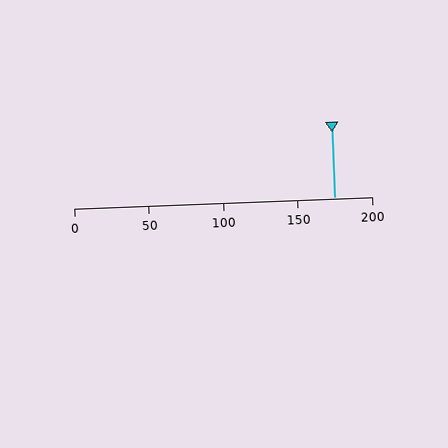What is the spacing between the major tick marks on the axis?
The major ticks are spaced 50 apart.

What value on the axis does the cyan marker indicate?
The marker indicates approximately 175.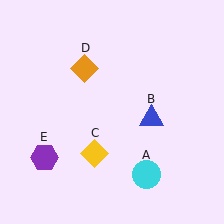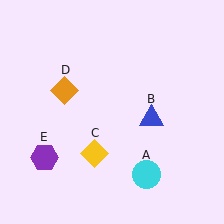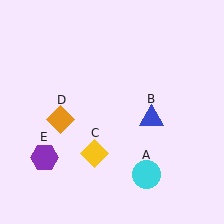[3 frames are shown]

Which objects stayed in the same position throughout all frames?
Cyan circle (object A) and blue triangle (object B) and yellow diamond (object C) and purple hexagon (object E) remained stationary.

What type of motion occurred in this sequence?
The orange diamond (object D) rotated counterclockwise around the center of the scene.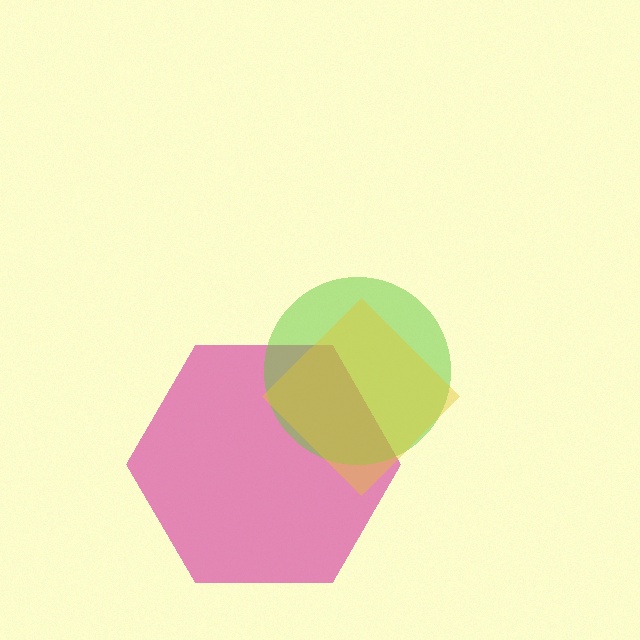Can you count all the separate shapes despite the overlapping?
Yes, there are 3 separate shapes.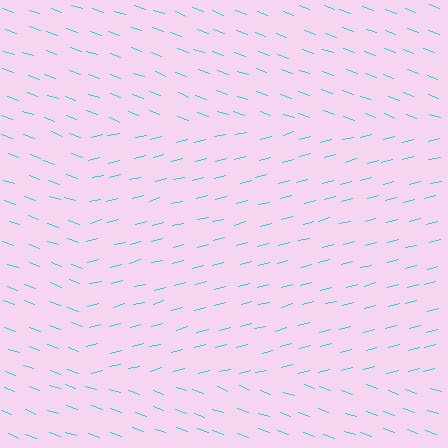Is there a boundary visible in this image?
Yes, there is a texture boundary formed by a change in line orientation.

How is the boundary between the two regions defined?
The boundary is defined purely by a change in line orientation (approximately 35 degrees difference). All lines are the same color and thickness.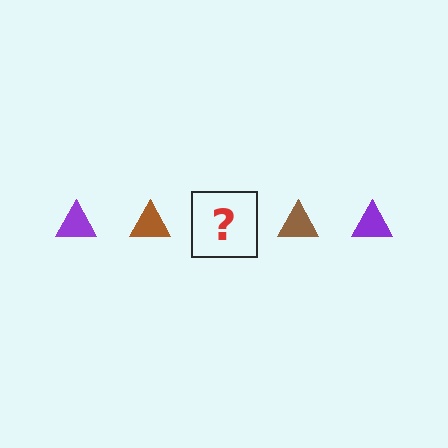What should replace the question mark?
The question mark should be replaced with a purple triangle.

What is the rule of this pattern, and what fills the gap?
The rule is that the pattern cycles through purple, brown triangles. The gap should be filled with a purple triangle.